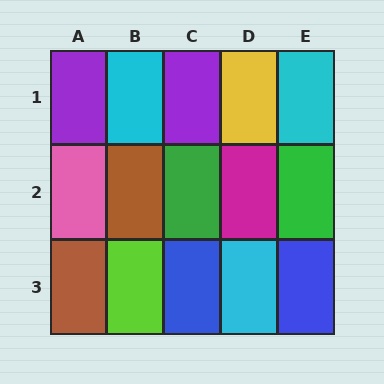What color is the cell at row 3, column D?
Cyan.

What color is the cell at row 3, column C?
Blue.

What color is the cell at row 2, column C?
Green.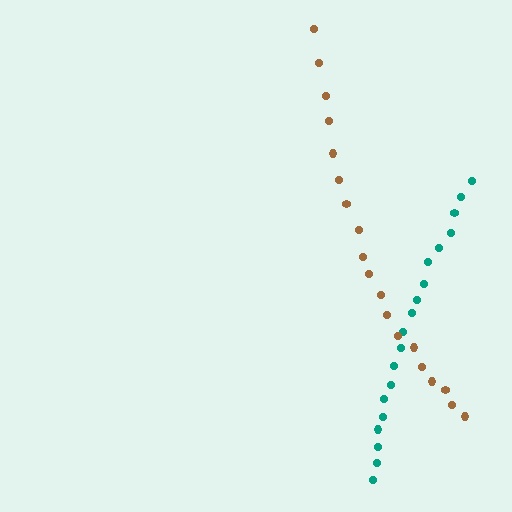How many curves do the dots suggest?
There are 2 distinct paths.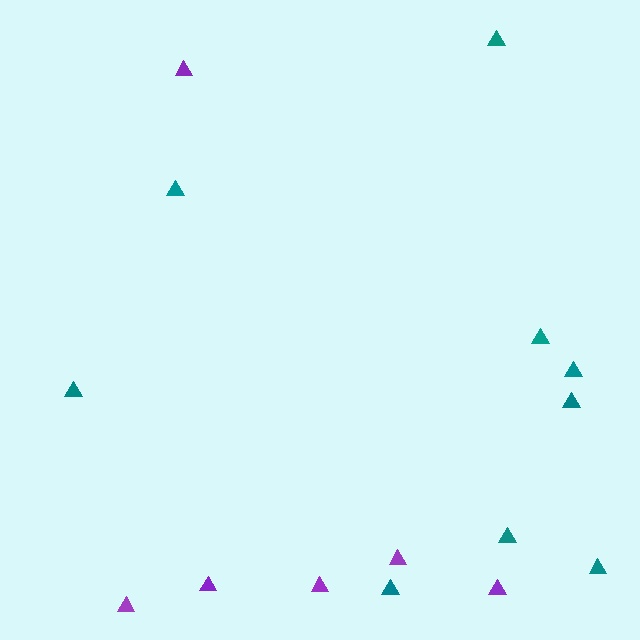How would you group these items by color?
There are 2 groups: one group of teal triangles (9) and one group of purple triangles (6).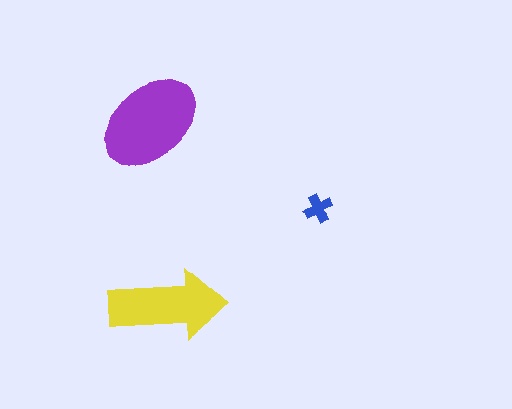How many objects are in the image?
There are 3 objects in the image.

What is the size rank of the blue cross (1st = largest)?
3rd.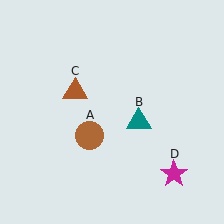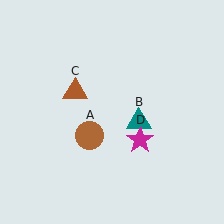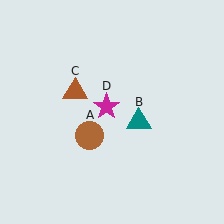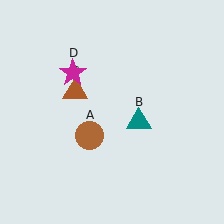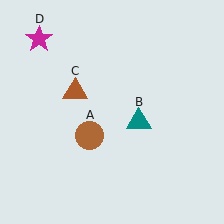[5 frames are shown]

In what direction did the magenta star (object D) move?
The magenta star (object D) moved up and to the left.